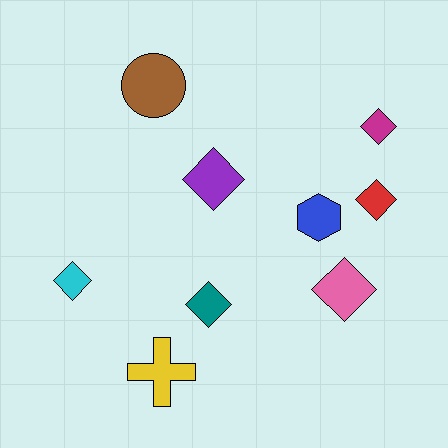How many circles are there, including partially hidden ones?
There is 1 circle.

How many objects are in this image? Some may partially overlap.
There are 9 objects.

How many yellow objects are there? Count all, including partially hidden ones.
There is 1 yellow object.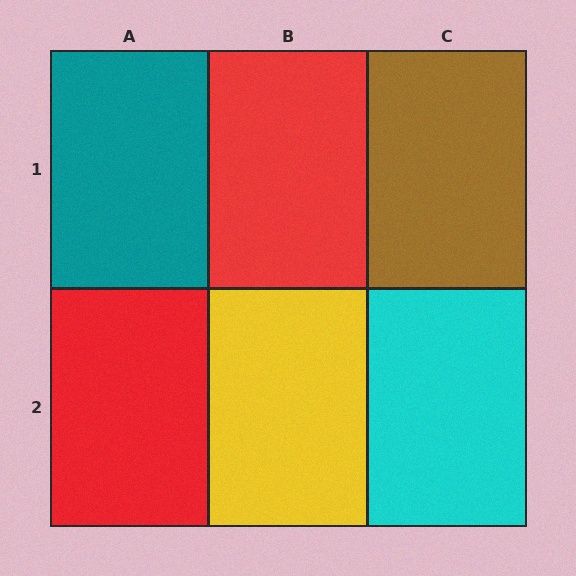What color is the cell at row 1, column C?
Brown.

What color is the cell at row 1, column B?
Red.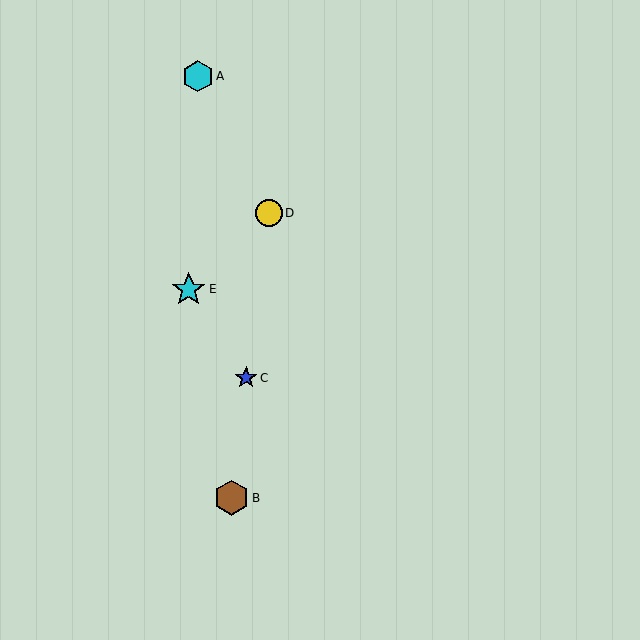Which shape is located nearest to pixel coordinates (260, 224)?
The yellow circle (labeled D) at (269, 213) is nearest to that location.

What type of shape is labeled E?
Shape E is a cyan star.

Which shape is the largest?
The brown hexagon (labeled B) is the largest.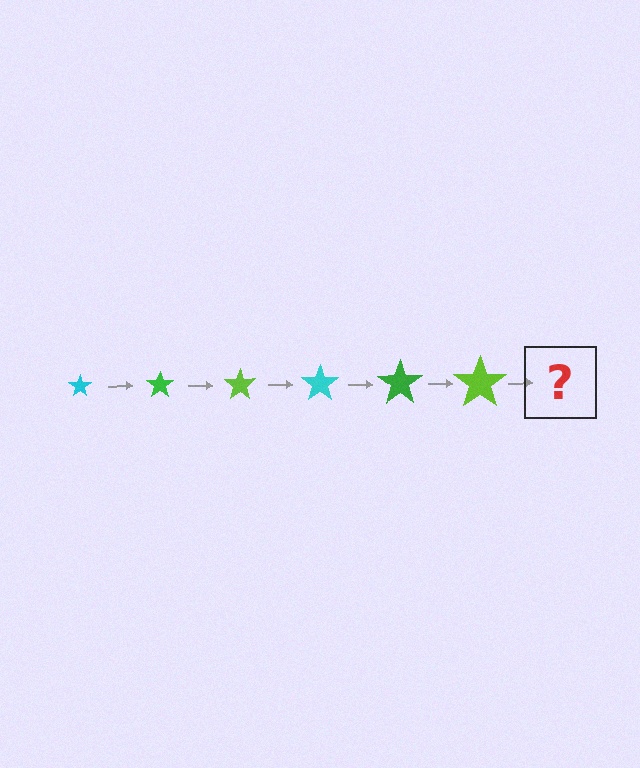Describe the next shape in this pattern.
It should be a cyan star, larger than the previous one.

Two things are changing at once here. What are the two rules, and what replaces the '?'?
The two rules are that the star grows larger each step and the color cycles through cyan, green, and lime. The '?' should be a cyan star, larger than the previous one.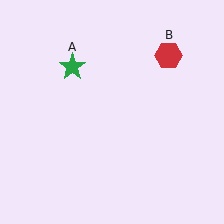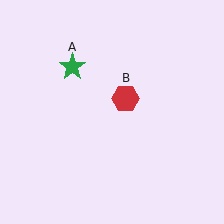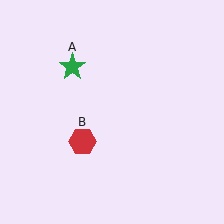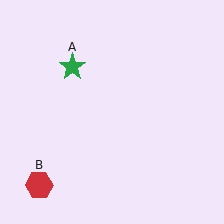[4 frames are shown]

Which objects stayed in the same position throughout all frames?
Green star (object A) remained stationary.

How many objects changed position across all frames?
1 object changed position: red hexagon (object B).